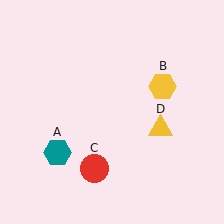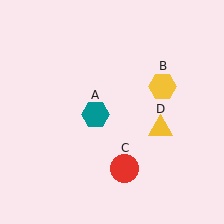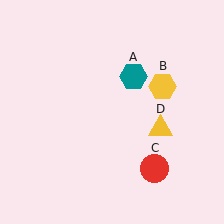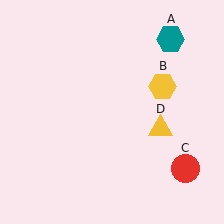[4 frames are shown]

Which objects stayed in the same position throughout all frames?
Yellow hexagon (object B) and yellow triangle (object D) remained stationary.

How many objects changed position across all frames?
2 objects changed position: teal hexagon (object A), red circle (object C).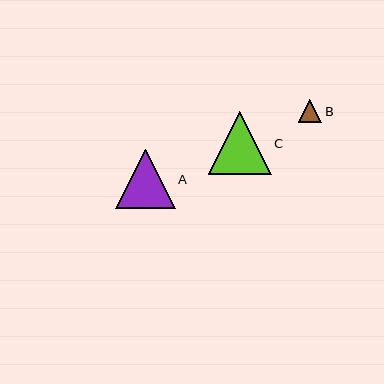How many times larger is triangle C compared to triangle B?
Triangle C is approximately 2.7 times the size of triangle B.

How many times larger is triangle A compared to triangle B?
Triangle A is approximately 2.5 times the size of triangle B.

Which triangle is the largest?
Triangle C is the largest with a size of approximately 63 pixels.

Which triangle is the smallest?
Triangle B is the smallest with a size of approximately 23 pixels.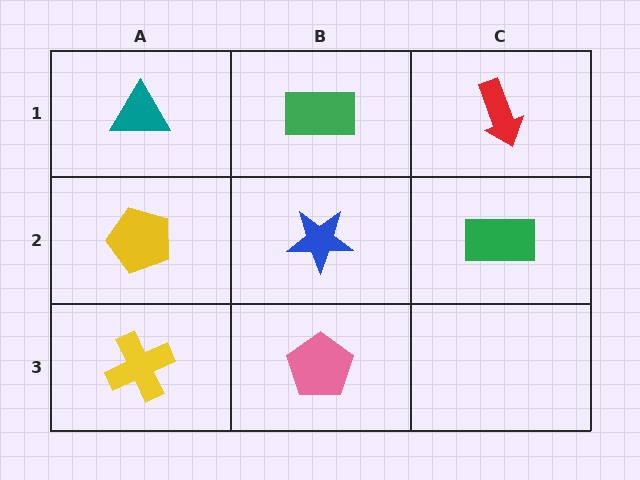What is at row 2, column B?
A blue star.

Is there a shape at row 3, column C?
No, that cell is empty.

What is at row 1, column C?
A red arrow.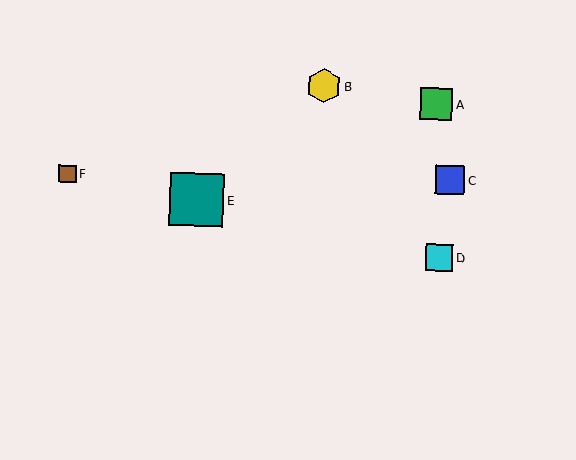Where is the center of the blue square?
The center of the blue square is at (450, 180).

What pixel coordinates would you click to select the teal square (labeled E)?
Click at (197, 200) to select the teal square E.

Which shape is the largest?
The teal square (labeled E) is the largest.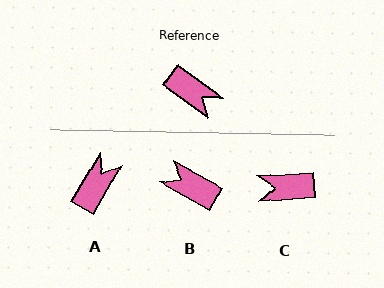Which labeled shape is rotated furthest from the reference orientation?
B, about 173 degrees away.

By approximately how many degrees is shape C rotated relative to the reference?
Approximately 140 degrees clockwise.